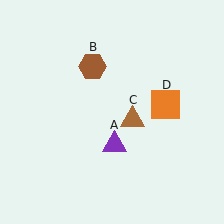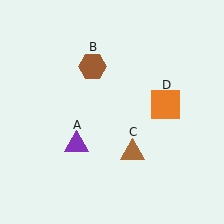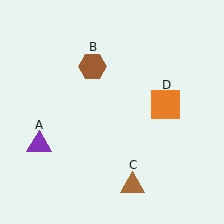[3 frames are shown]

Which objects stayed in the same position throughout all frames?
Brown hexagon (object B) and orange square (object D) remained stationary.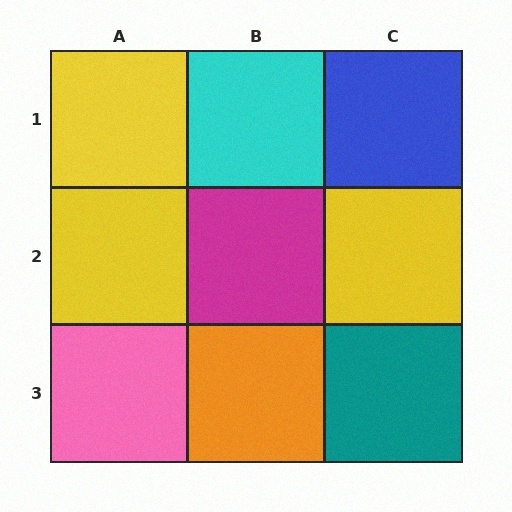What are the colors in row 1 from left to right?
Yellow, cyan, blue.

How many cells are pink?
1 cell is pink.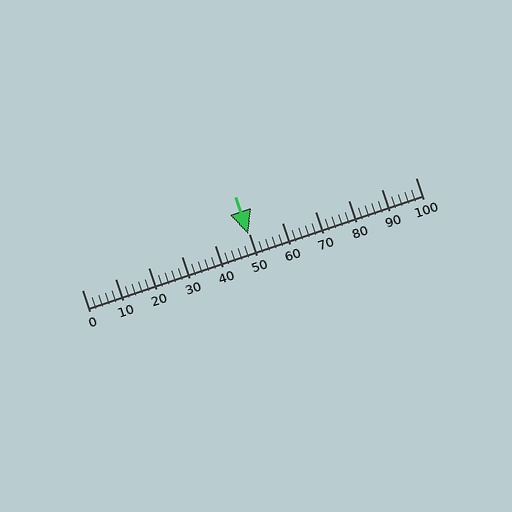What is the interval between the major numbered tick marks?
The major tick marks are spaced 10 units apart.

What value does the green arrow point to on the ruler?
The green arrow points to approximately 50.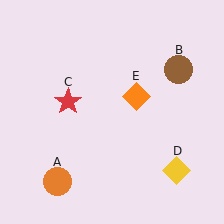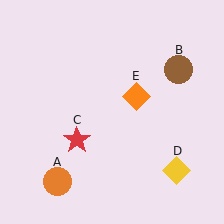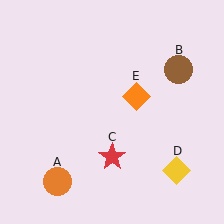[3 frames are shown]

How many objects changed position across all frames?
1 object changed position: red star (object C).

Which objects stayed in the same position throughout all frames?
Orange circle (object A) and brown circle (object B) and yellow diamond (object D) and orange diamond (object E) remained stationary.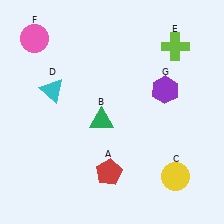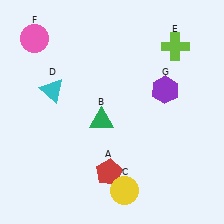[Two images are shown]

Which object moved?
The yellow circle (C) moved left.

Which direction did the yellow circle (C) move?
The yellow circle (C) moved left.